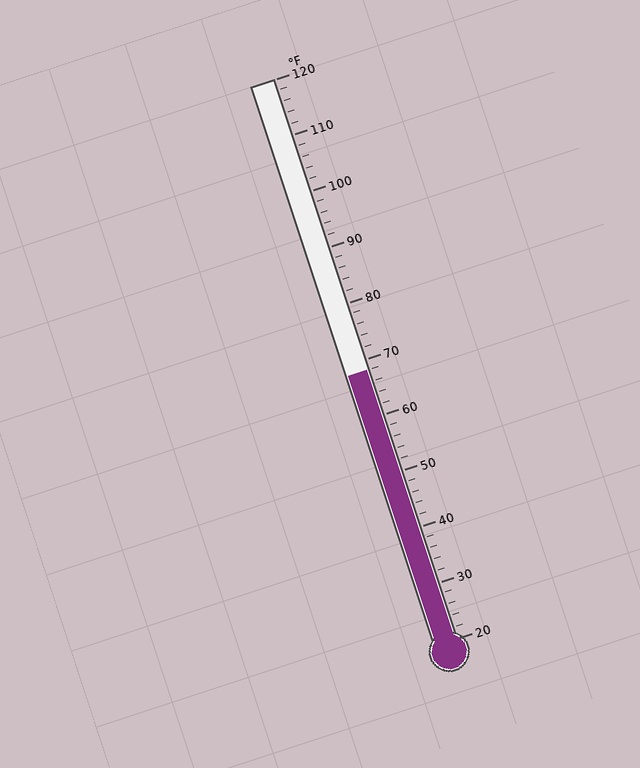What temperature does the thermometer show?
The thermometer shows approximately 68°F.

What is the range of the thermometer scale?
The thermometer scale ranges from 20°F to 120°F.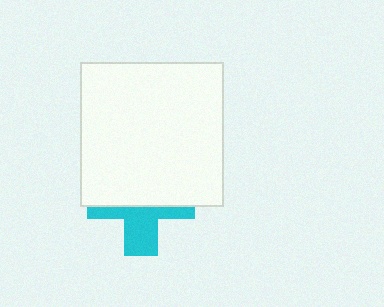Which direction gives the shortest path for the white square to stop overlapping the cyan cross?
Moving up gives the shortest separation.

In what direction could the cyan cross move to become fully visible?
The cyan cross could move down. That would shift it out from behind the white square entirely.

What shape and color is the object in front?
The object in front is a white square.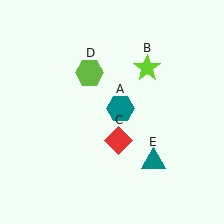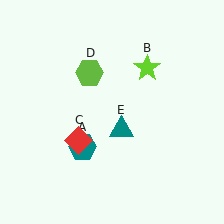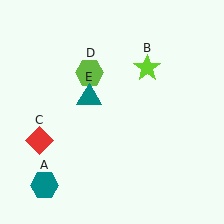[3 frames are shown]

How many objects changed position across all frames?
3 objects changed position: teal hexagon (object A), red diamond (object C), teal triangle (object E).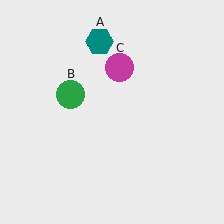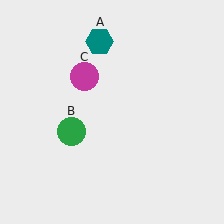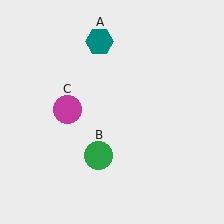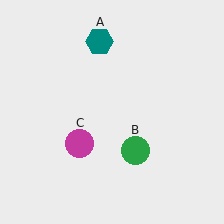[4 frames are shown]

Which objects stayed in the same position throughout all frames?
Teal hexagon (object A) remained stationary.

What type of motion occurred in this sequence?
The green circle (object B), magenta circle (object C) rotated counterclockwise around the center of the scene.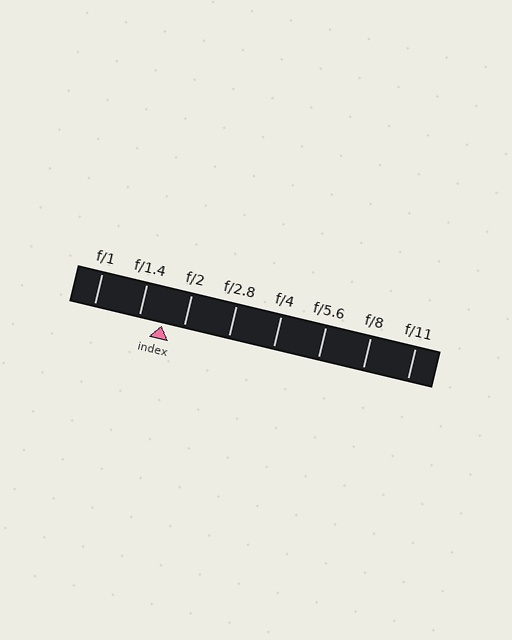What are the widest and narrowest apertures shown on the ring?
The widest aperture shown is f/1 and the narrowest is f/11.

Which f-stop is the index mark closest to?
The index mark is closest to f/2.